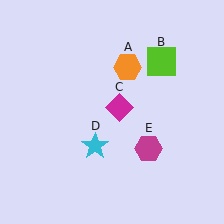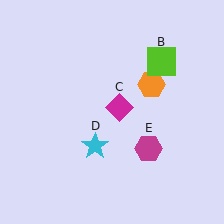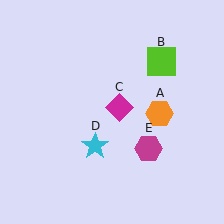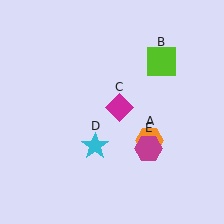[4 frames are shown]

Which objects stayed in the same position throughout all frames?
Lime square (object B) and magenta diamond (object C) and cyan star (object D) and magenta hexagon (object E) remained stationary.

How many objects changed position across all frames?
1 object changed position: orange hexagon (object A).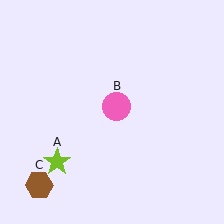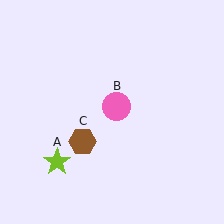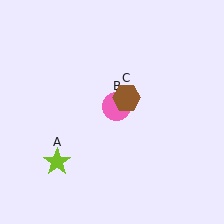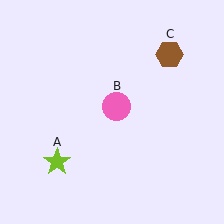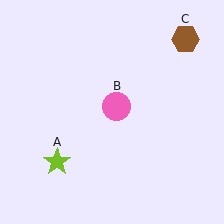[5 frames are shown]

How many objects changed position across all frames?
1 object changed position: brown hexagon (object C).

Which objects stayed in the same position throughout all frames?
Lime star (object A) and pink circle (object B) remained stationary.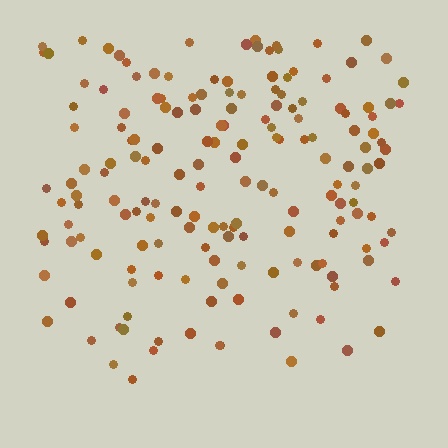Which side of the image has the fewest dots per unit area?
The bottom.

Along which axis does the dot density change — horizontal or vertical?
Vertical.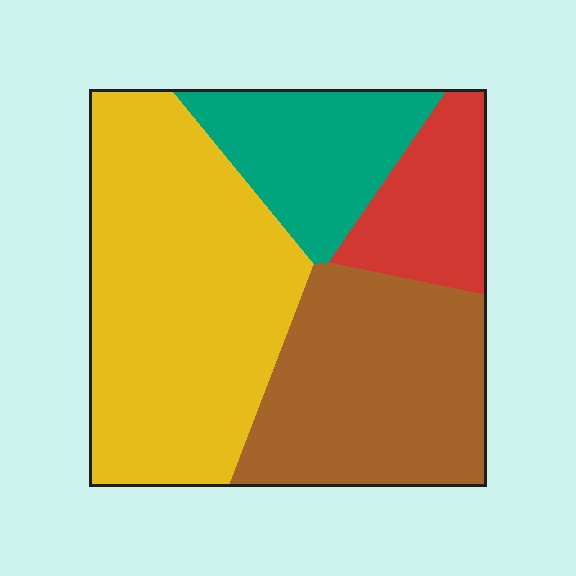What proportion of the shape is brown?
Brown takes up about one quarter (1/4) of the shape.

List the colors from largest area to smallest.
From largest to smallest: yellow, brown, teal, red.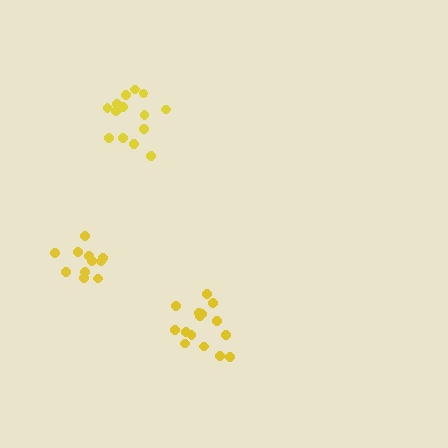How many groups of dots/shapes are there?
There are 3 groups.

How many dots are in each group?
Group 1: 11 dots, Group 2: 15 dots, Group 3: 14 dots (40 total).